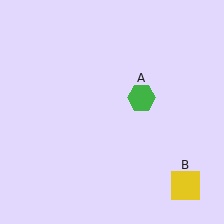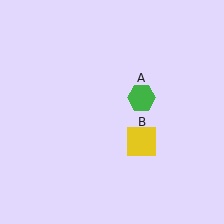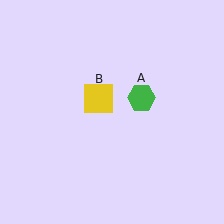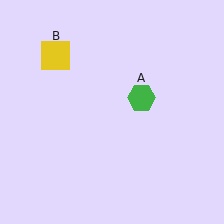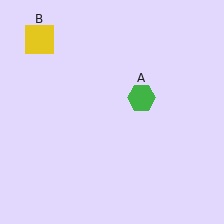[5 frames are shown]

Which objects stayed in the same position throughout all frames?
Green hexagon (object A) remained stationary.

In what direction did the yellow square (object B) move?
The yellow square (object B) moved up and to the left.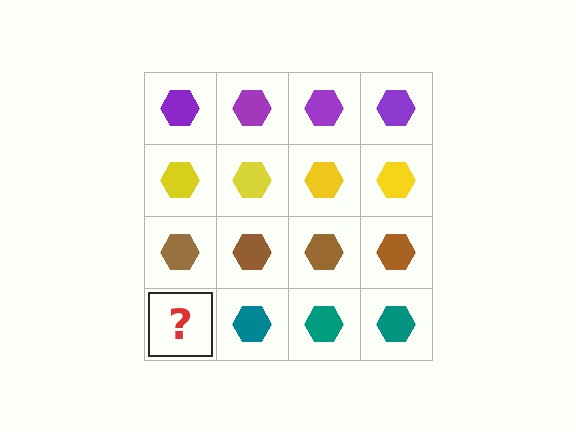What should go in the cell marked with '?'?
The missing cell should contain a teal hexagon.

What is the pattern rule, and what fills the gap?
The rule is that each row has a consistent color. The gap should be filled with a teal hexagon.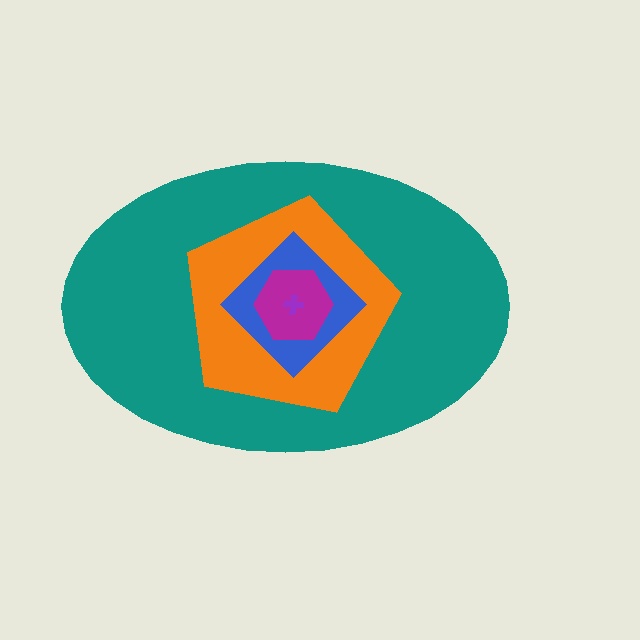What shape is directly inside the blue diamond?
The magenta hexagon.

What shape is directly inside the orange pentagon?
The blue diamond.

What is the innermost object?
The purple cross.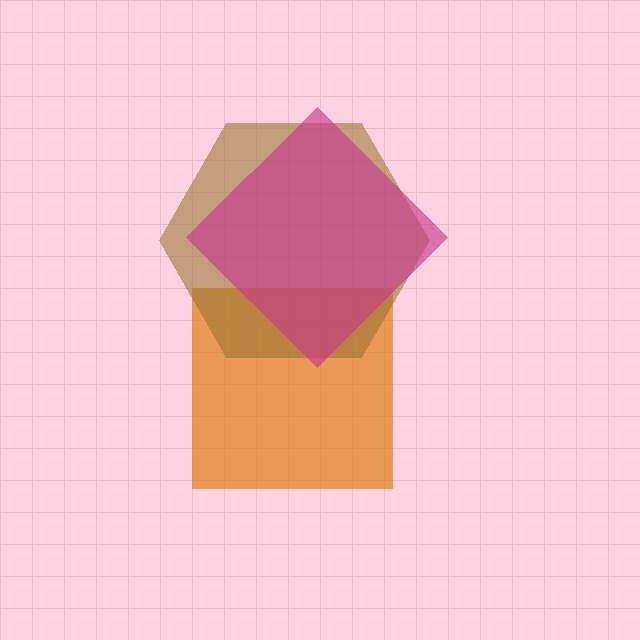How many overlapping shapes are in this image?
There are 3 overlapping shapes in the image.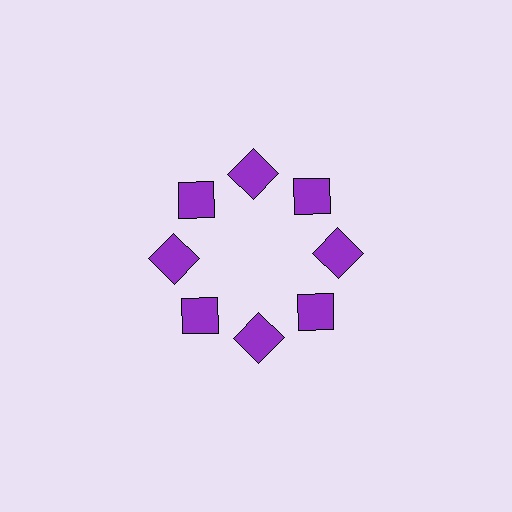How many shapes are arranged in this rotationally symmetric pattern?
There are 8 shapes, arranged in 8 groups of 1.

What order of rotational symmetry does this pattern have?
This pattern has 8-fold rotational symmetry.